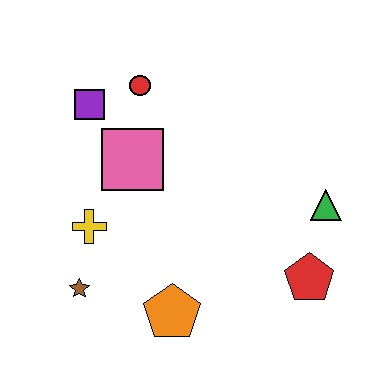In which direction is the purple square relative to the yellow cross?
The purple square is above the yellow cross.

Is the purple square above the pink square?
Yes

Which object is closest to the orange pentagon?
The brown star is closest to the orange pentagon.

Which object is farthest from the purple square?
The red pentagon is farthest from the purple square.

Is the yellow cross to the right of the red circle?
No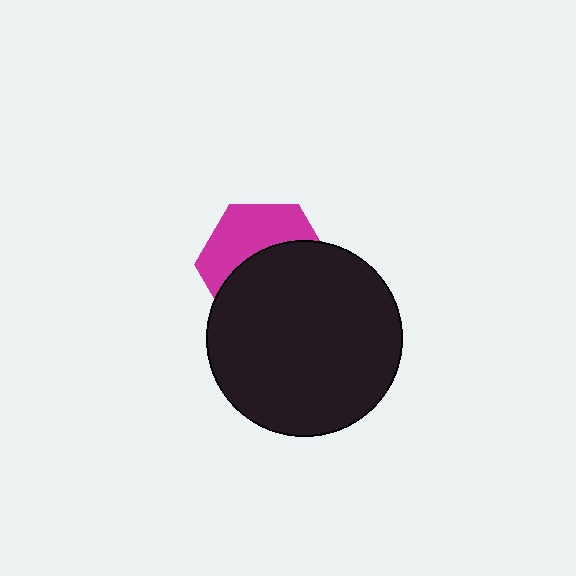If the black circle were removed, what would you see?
You would see the complete magenta hexagon.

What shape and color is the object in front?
The object in front is a black circle.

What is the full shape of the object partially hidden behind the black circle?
The partially hidden object is a magenta hexagon.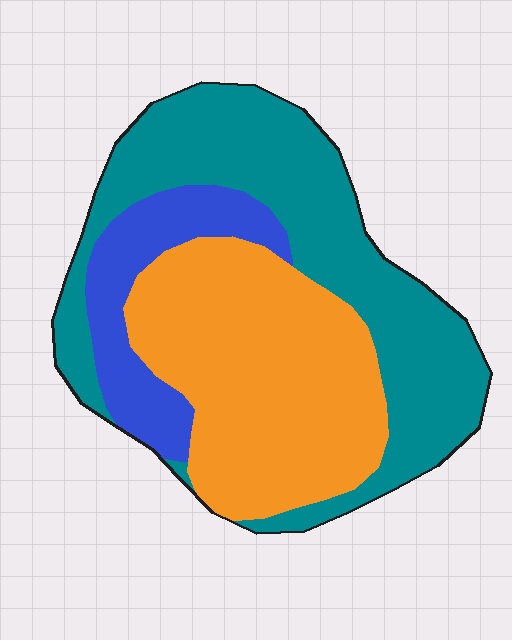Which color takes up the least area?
Blue, at roughly 15%.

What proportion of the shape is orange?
Orange takes up between a quarter and a half of the shape.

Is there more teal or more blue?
Teal.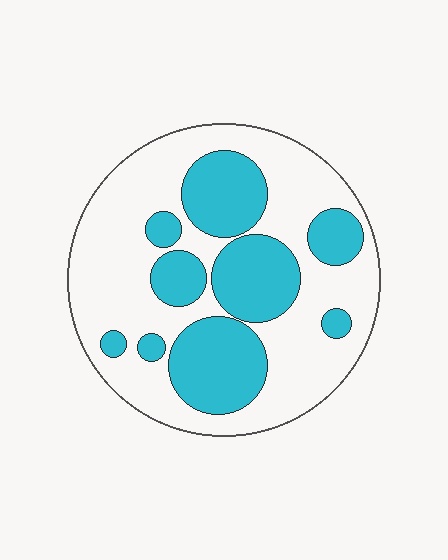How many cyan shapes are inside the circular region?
9.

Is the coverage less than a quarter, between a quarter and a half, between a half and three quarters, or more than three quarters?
Between a quarter and a half.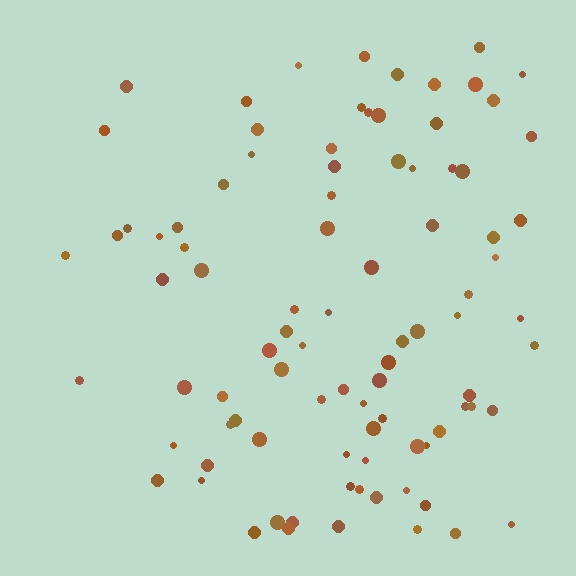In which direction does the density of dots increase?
From left to right, with the right side densest.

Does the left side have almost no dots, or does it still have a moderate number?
Still a moderate number, just noticeably fewer than the right.